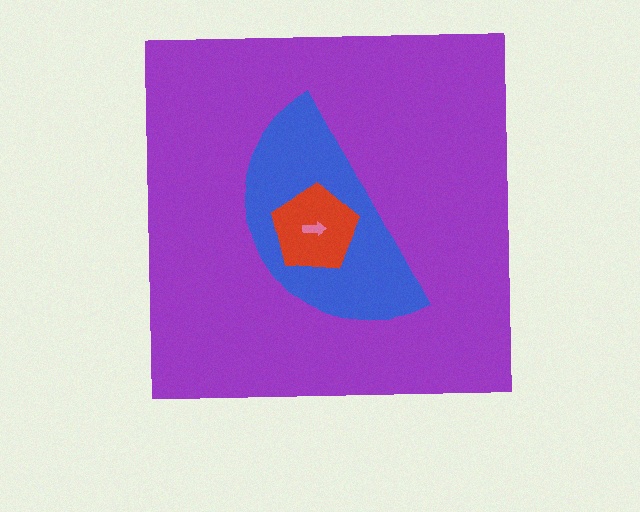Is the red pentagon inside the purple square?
Yes.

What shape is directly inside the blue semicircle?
The red pentagon.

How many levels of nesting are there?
4.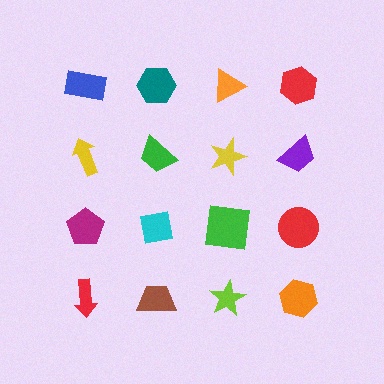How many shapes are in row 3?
4 shapes.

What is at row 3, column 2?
A cyan square.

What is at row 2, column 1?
A yellow arrow.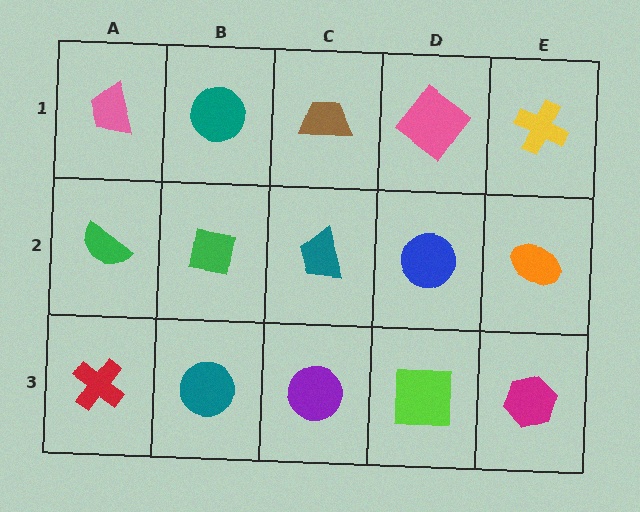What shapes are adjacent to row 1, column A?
A green semicircle (row 2, column A), a teal circle (row 1, column B).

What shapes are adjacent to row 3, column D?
A blue circle (row 2, column D), a purple circle (row 3, column C), a magenta hexagon (row 3, column E).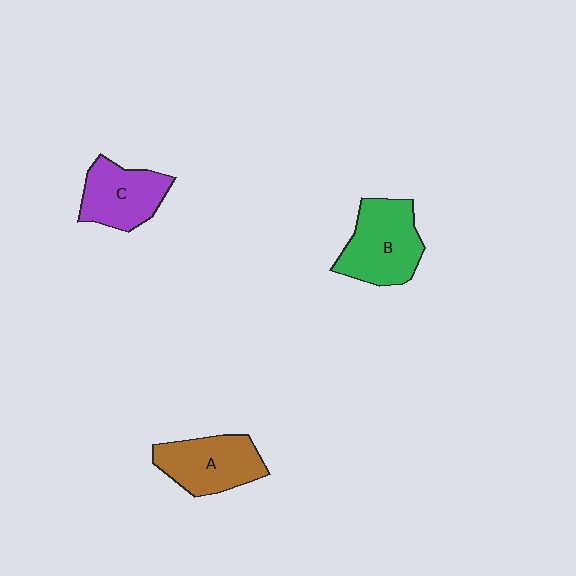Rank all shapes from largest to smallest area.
From largest to smallest: B (green), A (brown), C (purple).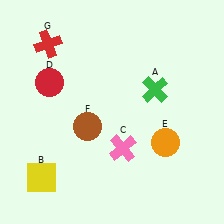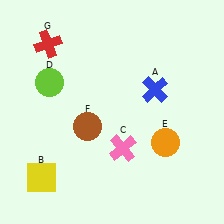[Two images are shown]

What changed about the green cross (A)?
In Image 1, A is green. In Image 2, it changed to blue.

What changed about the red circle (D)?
In Image 1, D is red. In Image 2, it changed to lime.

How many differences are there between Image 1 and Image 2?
There are 2 differences between the two images.